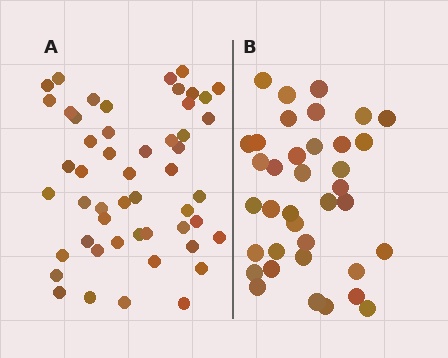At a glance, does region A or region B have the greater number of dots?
Region A (the left region) has more dots.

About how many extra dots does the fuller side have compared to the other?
Region A has approximately 15 more dots than region B.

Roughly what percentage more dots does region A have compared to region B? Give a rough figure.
About 40% more.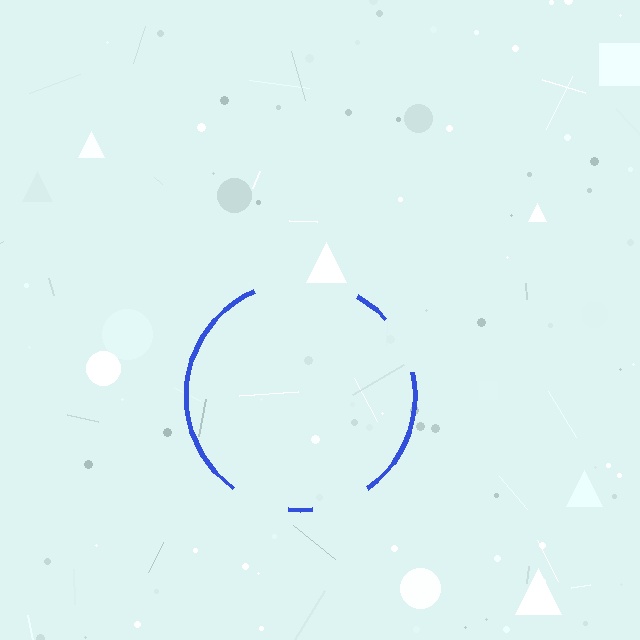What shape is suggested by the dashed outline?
The dashed outline suggests a circle.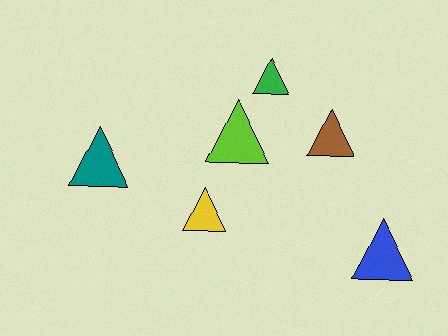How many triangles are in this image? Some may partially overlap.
There are 6 triangles.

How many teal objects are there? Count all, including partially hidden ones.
There is 1 teal object.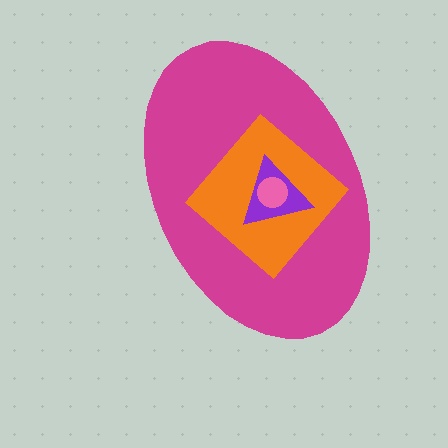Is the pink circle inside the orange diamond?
Yes.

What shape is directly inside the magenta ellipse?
The orange diamond.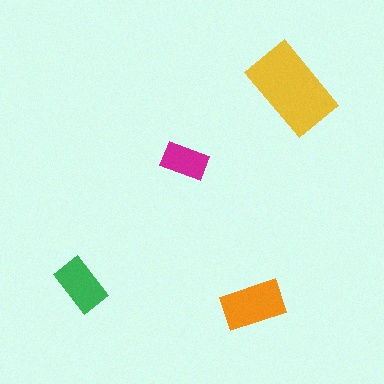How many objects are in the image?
There are 4 objects in the image.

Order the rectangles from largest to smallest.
the yellow one, the orange one, the green one, the magenta one.